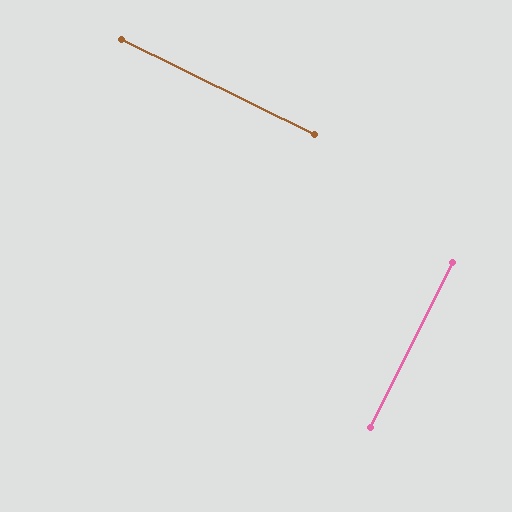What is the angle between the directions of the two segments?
Approximately 90 degrees.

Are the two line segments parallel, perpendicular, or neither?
Perpendicular — they meet at approximately 90°.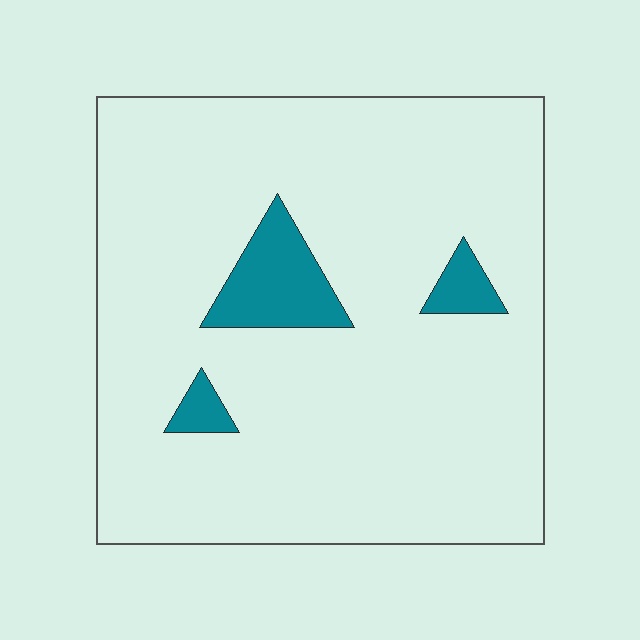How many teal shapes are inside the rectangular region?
3.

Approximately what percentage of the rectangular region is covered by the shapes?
Approximately 10%.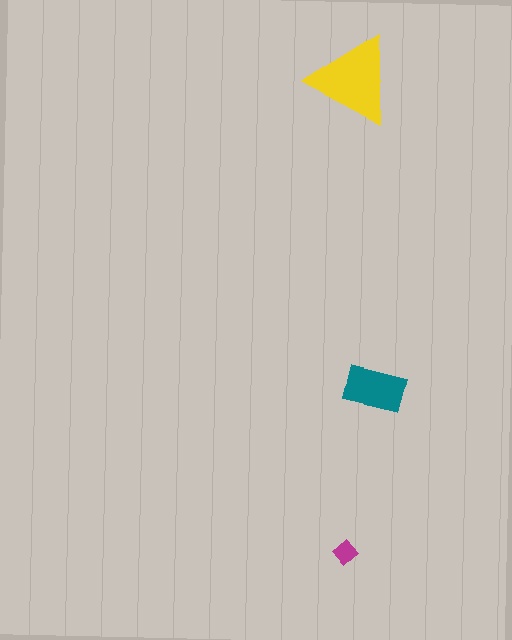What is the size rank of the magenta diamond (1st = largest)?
3rd.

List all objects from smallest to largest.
The magenta diamond, the teal rectangle, the yellow triangle.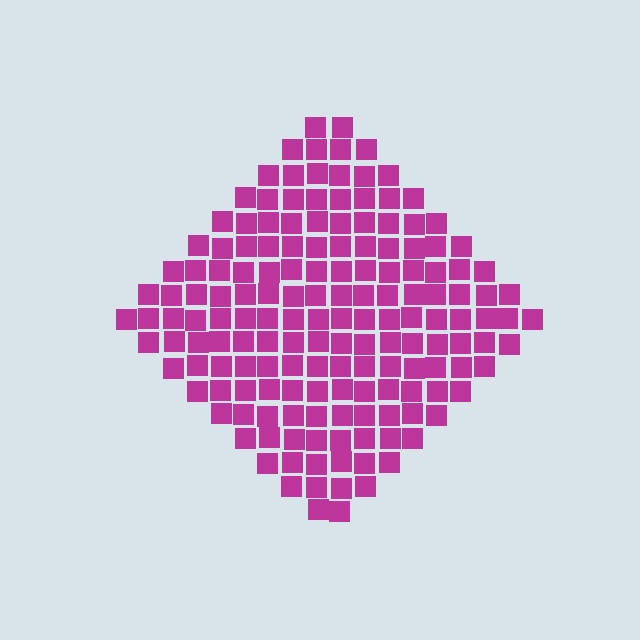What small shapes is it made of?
It is made of small squares.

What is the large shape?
The large shape is a diamond.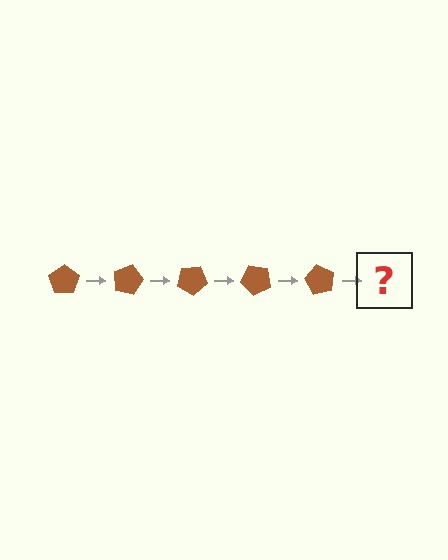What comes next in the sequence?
The next element should be a brown pentagon rotated 75 degrees.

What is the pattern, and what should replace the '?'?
The pattern is that the pentagon rotates 15 degrees each step. The '?' should be a brown pentagon rotated 75 degrees.